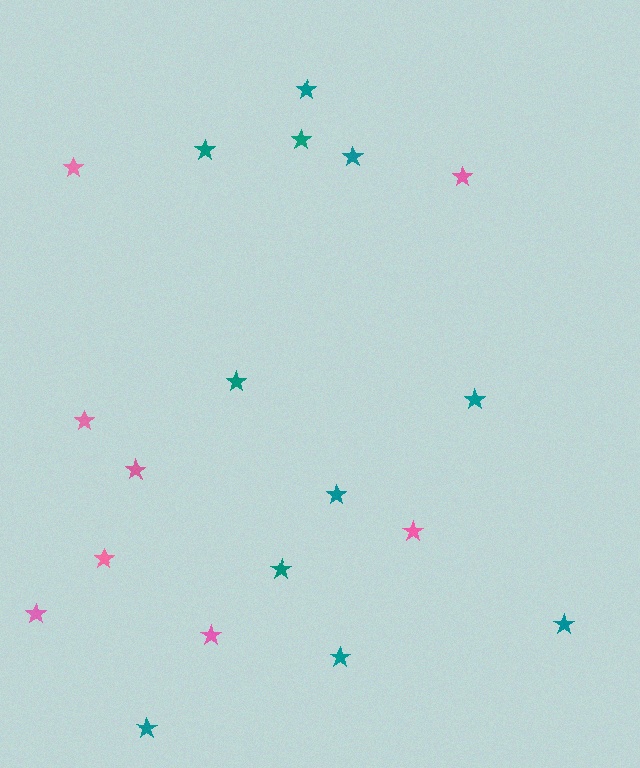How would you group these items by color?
There are 2 groups: one group of teal stars (11) and one group of pink stars (8).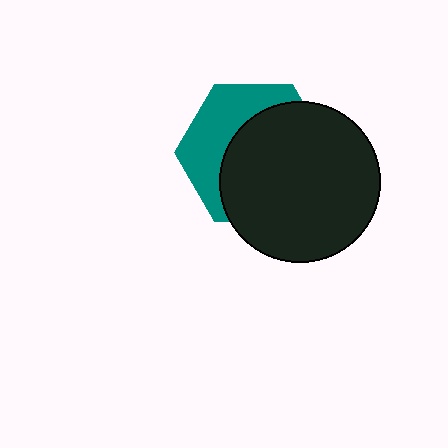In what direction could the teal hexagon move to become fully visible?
The teal hexagon could move toward the upper-left. That would shift it out from behind the black circle entirely.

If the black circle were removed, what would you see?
You would see the complete teal hexagon.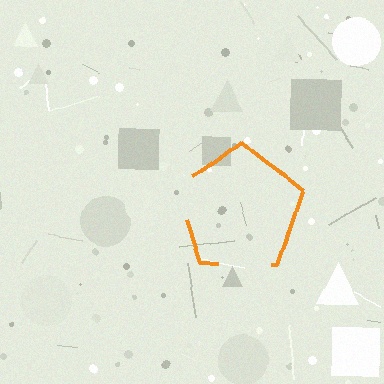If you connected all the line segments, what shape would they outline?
They would outline a pentagon.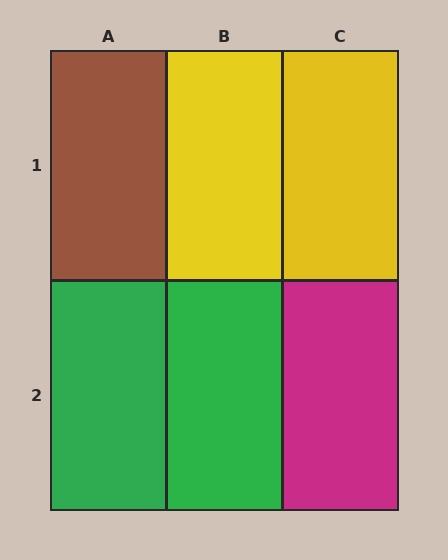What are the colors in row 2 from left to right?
Green, green, magenta.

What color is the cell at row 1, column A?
Brown.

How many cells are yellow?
2 cells are yellow.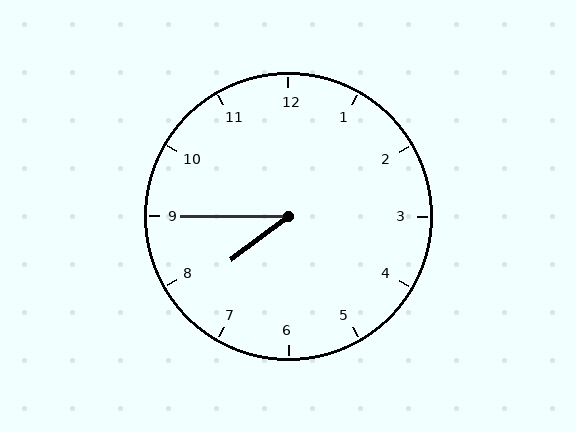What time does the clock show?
7:45.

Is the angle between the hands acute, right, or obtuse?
It is acute.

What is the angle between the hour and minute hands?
Approximately 38 degrees.